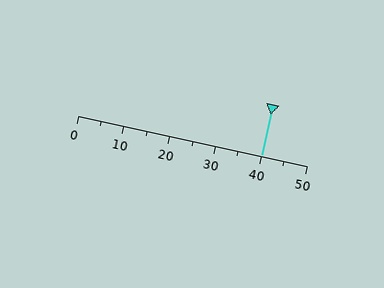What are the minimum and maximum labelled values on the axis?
The axis runs from 0 to 50.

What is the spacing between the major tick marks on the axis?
The major ticks are spaced 10 apart.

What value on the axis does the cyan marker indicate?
The marker indicates approximately 40.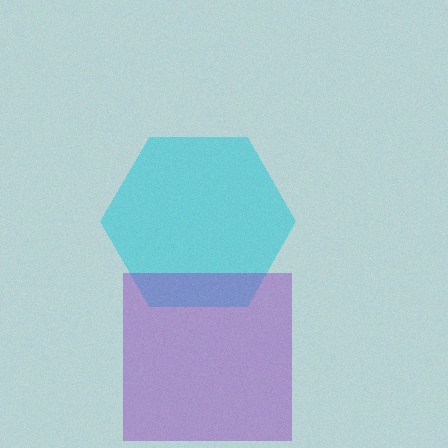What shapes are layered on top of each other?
The layered shapes are: a cyan hexagon, a purple square.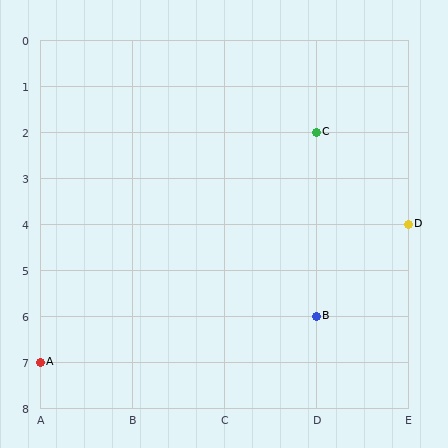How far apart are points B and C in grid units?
Points B and C are 4 rows apart.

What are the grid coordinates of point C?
Point C is at grid coordinates (D, 2).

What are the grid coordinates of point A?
Point A is at grid coordinates (A, 7).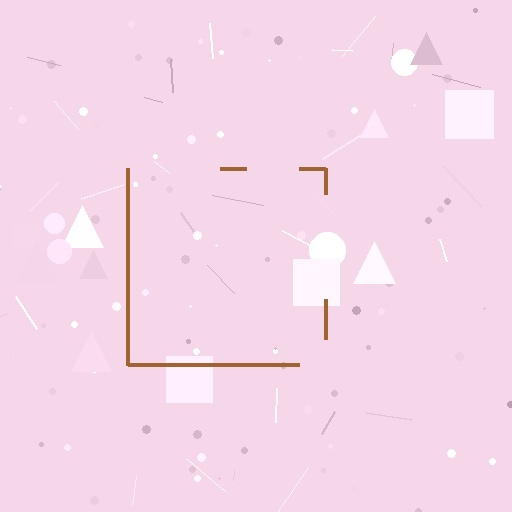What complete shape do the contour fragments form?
The contour fragments form a square.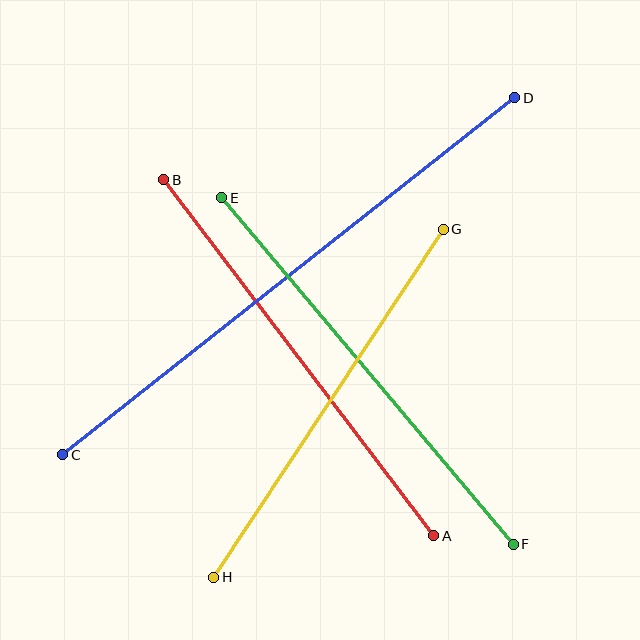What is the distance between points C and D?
The distance is approximately 576 pixels.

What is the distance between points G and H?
The distance is approximately 417 pixels.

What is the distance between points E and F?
The distance is approximately 453 pixels.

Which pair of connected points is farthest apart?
Points C and D are farthest apart.